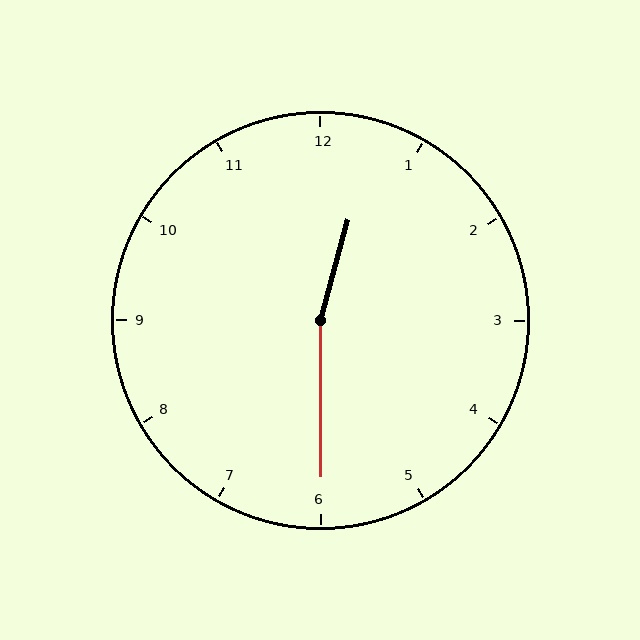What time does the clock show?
12:30.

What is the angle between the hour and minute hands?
Approximately 165 degrees.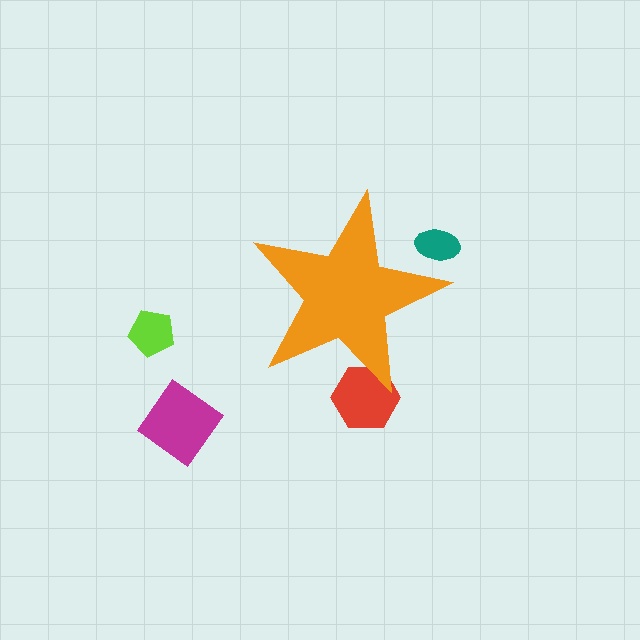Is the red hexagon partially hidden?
Yes, the red hexagon is partially hidden behind the orange star.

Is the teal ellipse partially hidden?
Yes, the teal ellipse is partially hidden behind the orange star.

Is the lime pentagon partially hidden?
No, the lime pentagon is fully visible.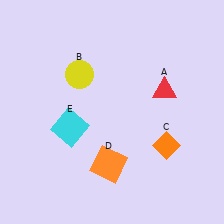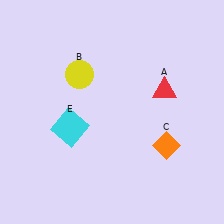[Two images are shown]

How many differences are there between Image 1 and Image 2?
There is 1 difference between the two images.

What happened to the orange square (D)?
The orange square (D) was removed in Image 2. It was in the bottom-left area of Image 1.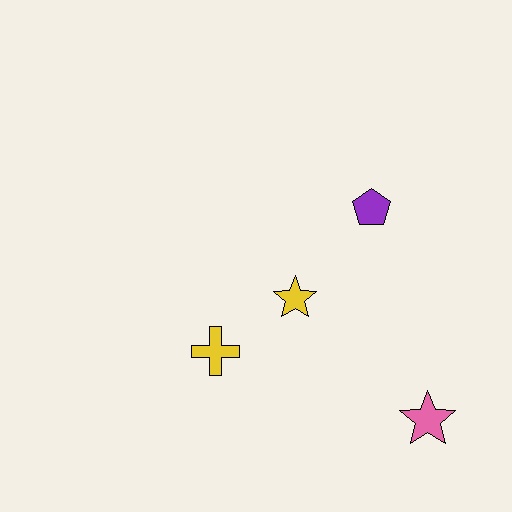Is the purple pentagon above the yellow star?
Yes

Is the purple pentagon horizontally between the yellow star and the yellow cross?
No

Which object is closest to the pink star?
The yellow star is closest to the pink star.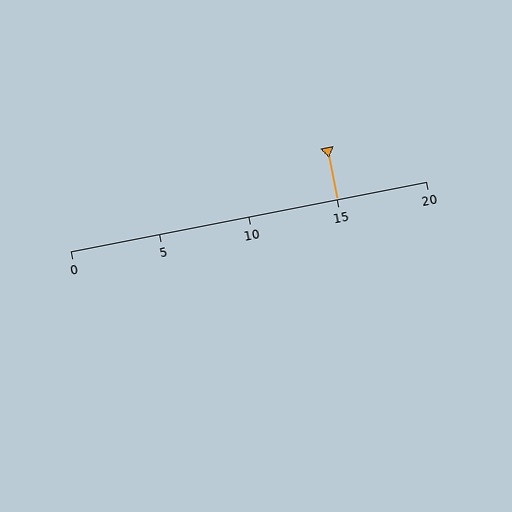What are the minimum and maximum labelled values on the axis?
The axis runs from 0 to 20.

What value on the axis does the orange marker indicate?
The marker indicates approximately 15.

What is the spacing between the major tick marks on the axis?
The major ticks are spaced 5 apart.